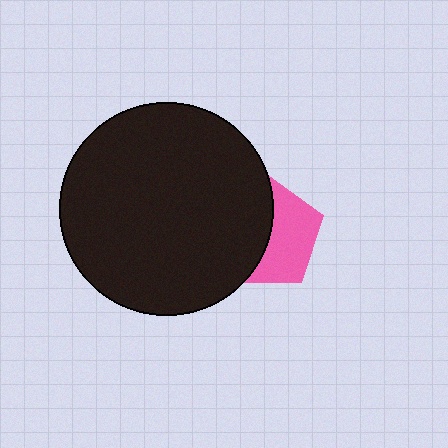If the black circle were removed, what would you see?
You would see the complete pink pentagon.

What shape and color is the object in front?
The object in front is a black circle.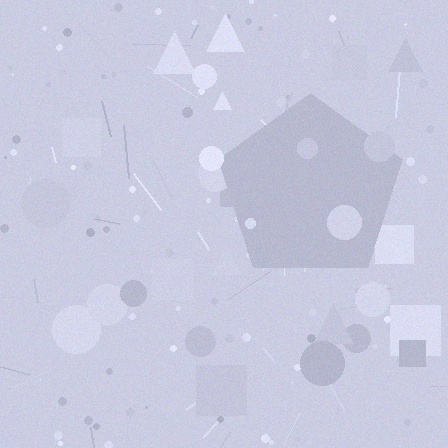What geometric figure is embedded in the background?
A pentagon is embedded in the background.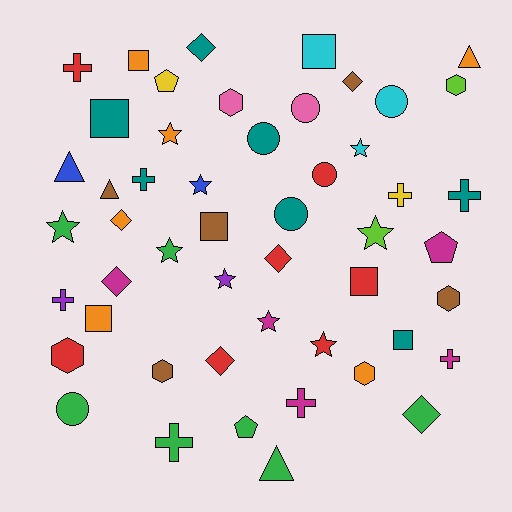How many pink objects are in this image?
There are 2 pink objects.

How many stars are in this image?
There are 9 stars.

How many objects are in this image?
There are 50 objects.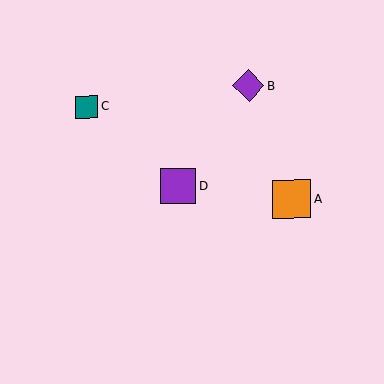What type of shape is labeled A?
Shape A is an orange square.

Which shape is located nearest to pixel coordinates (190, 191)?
The purple square (labeled D) at (178, 186) is nearest to that location.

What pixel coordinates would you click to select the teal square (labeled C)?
Click at (86, 107) to select the teal square C.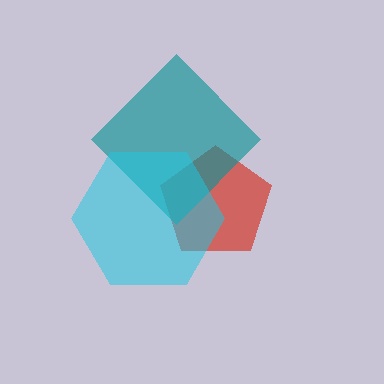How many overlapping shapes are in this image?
There are 3 overlapping shapes in the image.